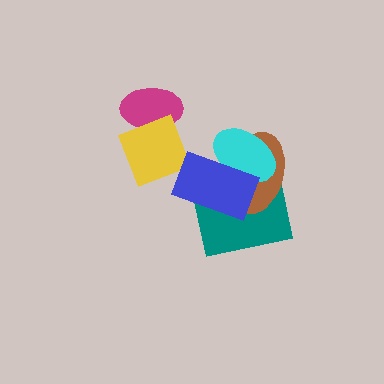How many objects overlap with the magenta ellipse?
1 object overlaps with the magenta ellipse.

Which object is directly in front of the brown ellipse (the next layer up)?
The cyan ellipse is directly in front of the brown ellipse.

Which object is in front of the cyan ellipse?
The blue rectangle is in front of the cyan ellipse.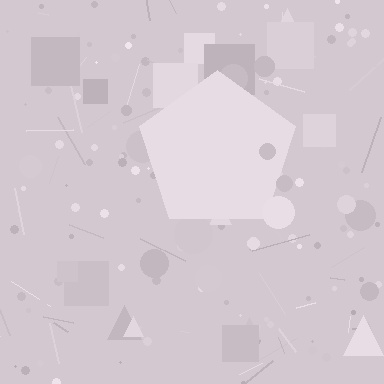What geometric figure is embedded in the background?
A pentagon is embedded in the background.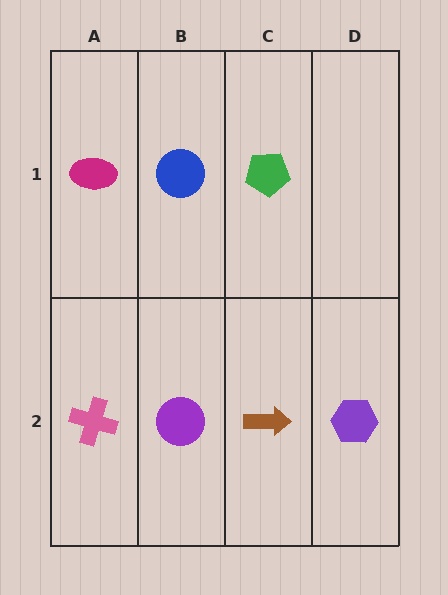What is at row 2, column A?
A pink cross.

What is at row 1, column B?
A blue circle.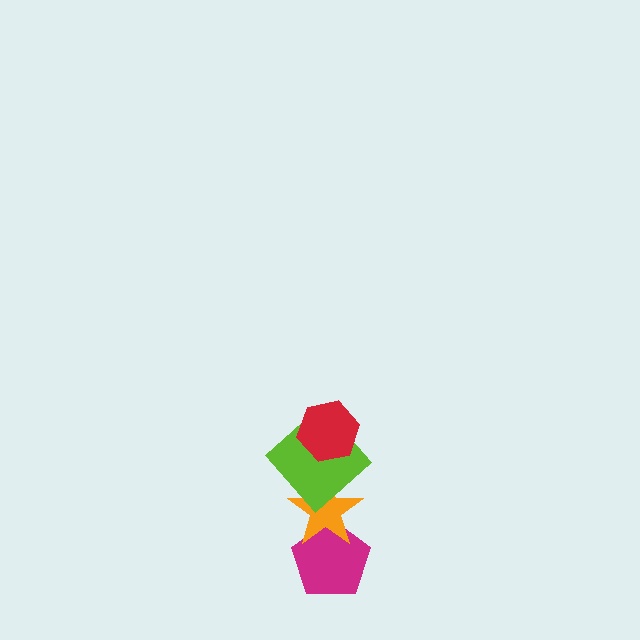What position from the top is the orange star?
The orange star is 3rd from the top.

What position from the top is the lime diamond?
The lime diamond is 2nd from the top.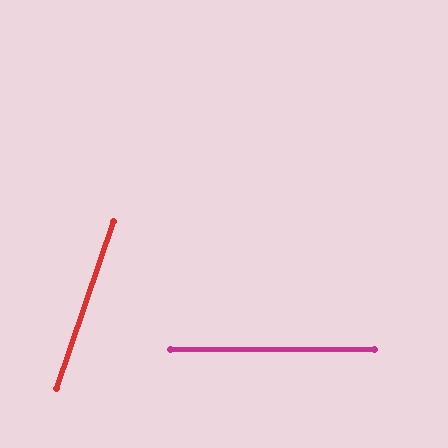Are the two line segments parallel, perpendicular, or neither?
Neither parallel nor perpendicular — they differ by about 71°.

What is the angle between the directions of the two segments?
Approximately 71 degrees.